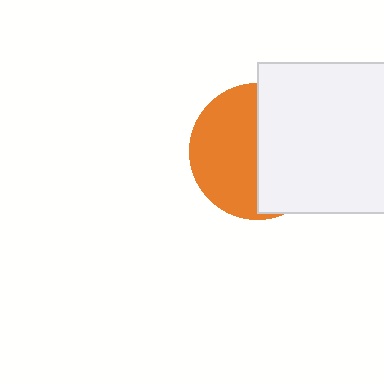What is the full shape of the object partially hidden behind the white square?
The partially hidden object is an orange circle.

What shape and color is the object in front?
The object in front is a white square.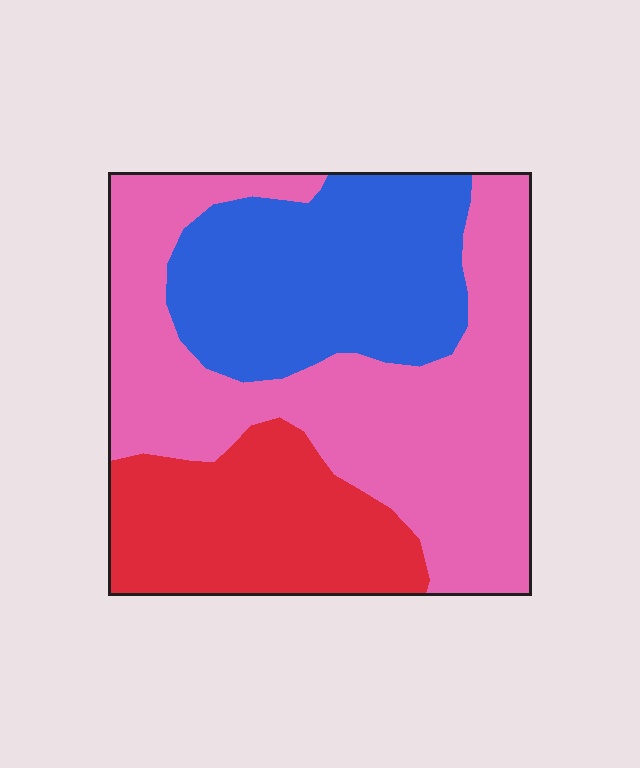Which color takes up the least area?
Red, at roughly 25%.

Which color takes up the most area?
Pink, at roughly 50%.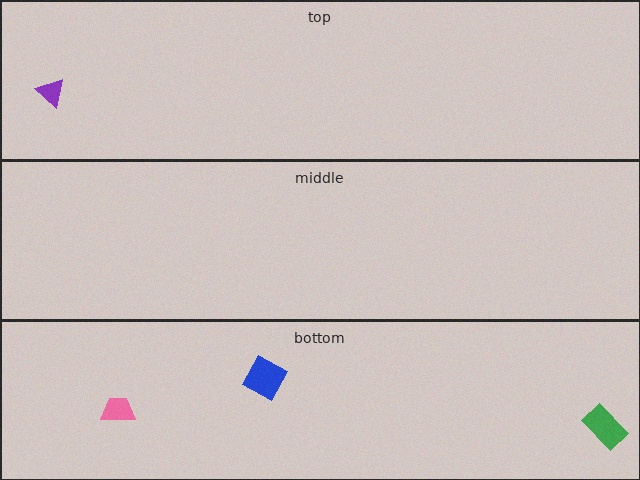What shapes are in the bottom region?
The green rectangle, the pink trapezoid, the blue diamond.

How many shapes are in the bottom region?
3.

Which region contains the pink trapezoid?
The bottom region.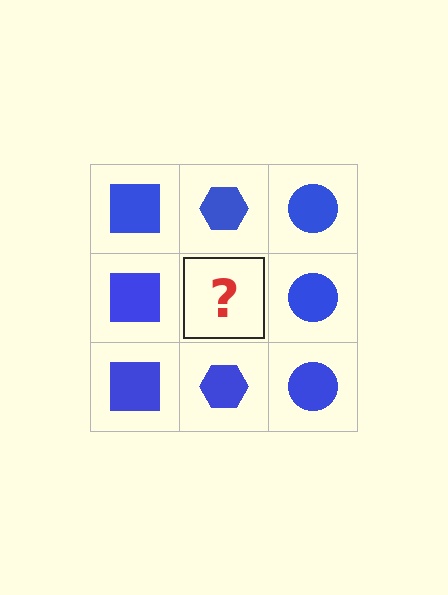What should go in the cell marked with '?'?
The missing cell should contain a blue hexagon.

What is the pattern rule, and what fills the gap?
The rule is that each column has a consistent shape. The gap should be filled with a blue hexagon.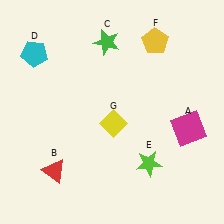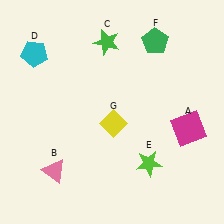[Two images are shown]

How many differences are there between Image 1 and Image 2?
There are 2 differences between the two images.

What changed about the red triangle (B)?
In Image 1, B is red. In Image 2, it changed to pink.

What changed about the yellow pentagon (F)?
In Image 1, F is yellow. In Image 2, it changed to green.